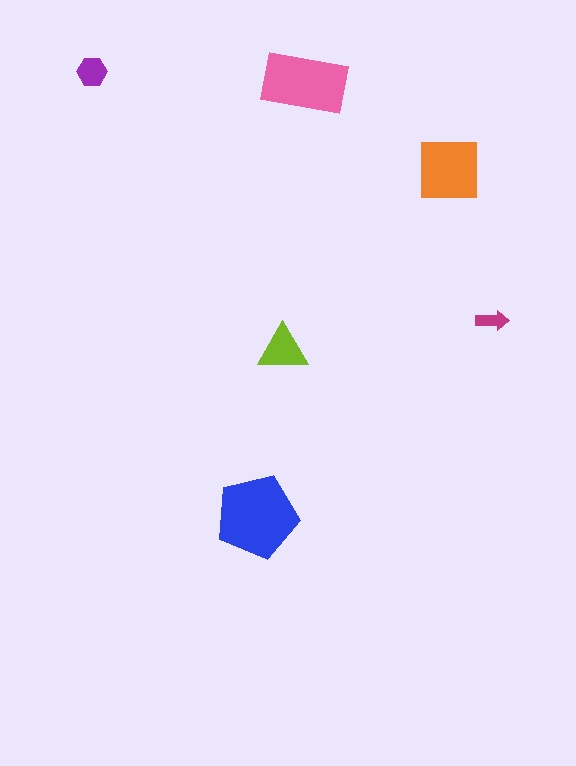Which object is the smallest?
The magenta arrow.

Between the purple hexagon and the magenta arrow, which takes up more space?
The purple hexagon.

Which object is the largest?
The blue pentagon.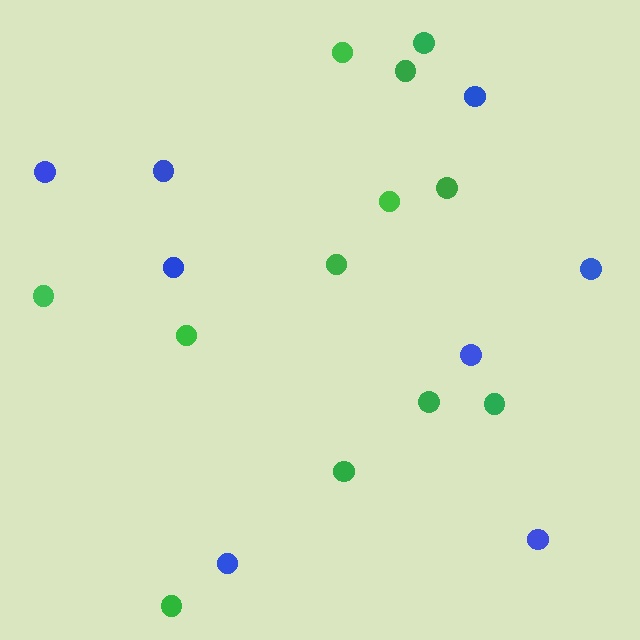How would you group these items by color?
There are 2 groups: one group of blue circles (8) and one group of green circles (12).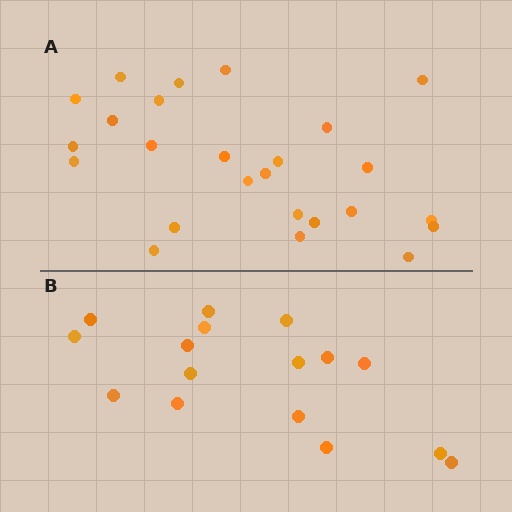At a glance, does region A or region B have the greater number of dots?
Region A (the top region) has more dots.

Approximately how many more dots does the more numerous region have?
Region A has roughly 8 or so more dots than region B.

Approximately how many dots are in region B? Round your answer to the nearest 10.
About 20 dots. (The exact count is 16, which rounds to 20.)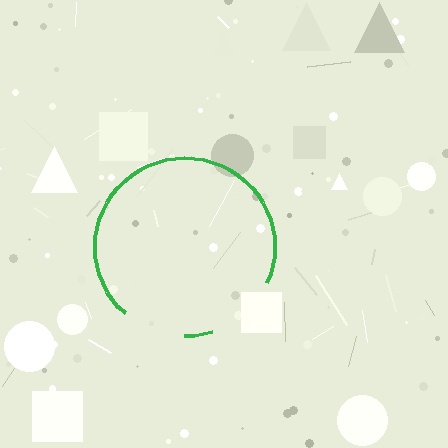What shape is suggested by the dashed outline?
The dashed outline suggests a circle.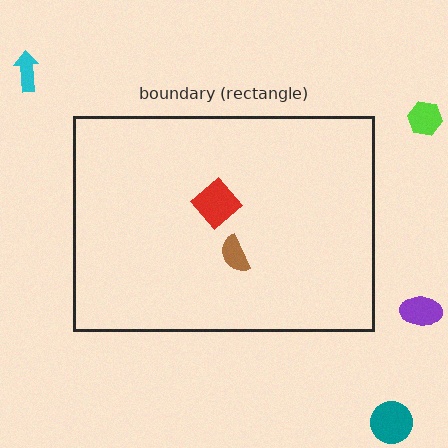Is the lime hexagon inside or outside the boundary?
Outside.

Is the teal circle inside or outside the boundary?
Outside.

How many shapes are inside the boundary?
2 inside, 4 outside.